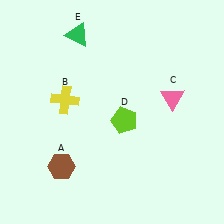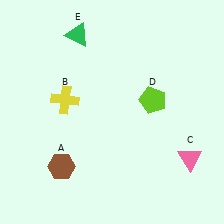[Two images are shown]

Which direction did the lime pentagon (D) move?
The lime pentagon (D) moved right.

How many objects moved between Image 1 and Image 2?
2 objects moved between the two images.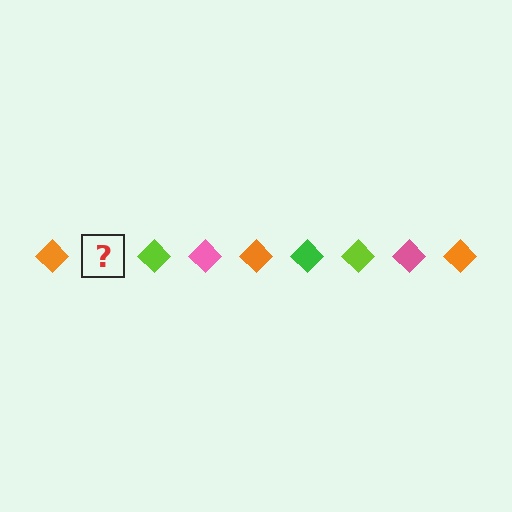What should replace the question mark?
The question mark should be replaced with a green diamond.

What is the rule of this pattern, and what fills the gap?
The rule is that the pattern cycles through orange, green, lime, pink diamonds. The gap should be filled with a green diamond.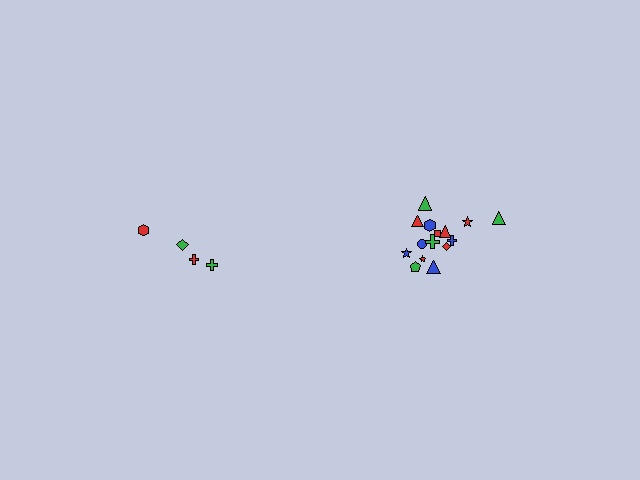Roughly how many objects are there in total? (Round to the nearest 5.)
Roughly 20 objects in total.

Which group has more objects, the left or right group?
The right group.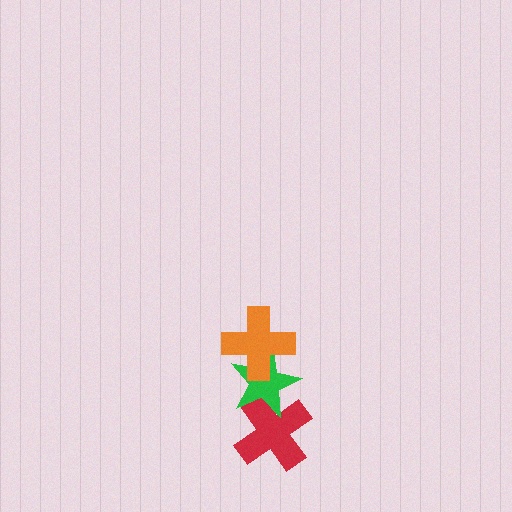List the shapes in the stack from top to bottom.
From top to bottom: the orange cross, the green star, the red cross.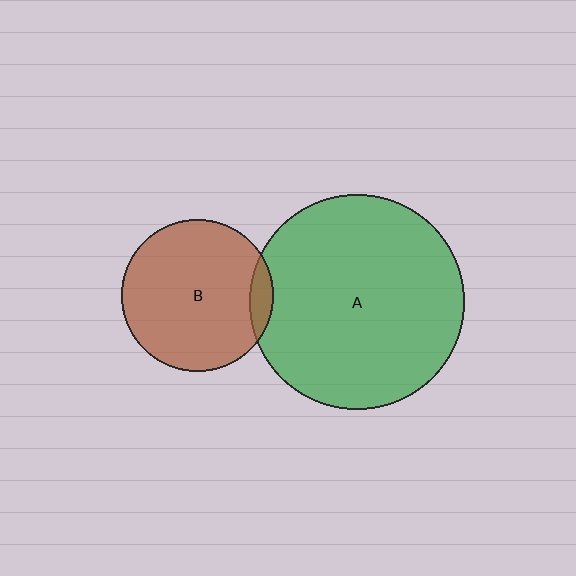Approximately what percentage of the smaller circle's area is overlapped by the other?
Approximately 10%.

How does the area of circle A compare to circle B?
Approximately 2.0 times.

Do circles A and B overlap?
Yes.